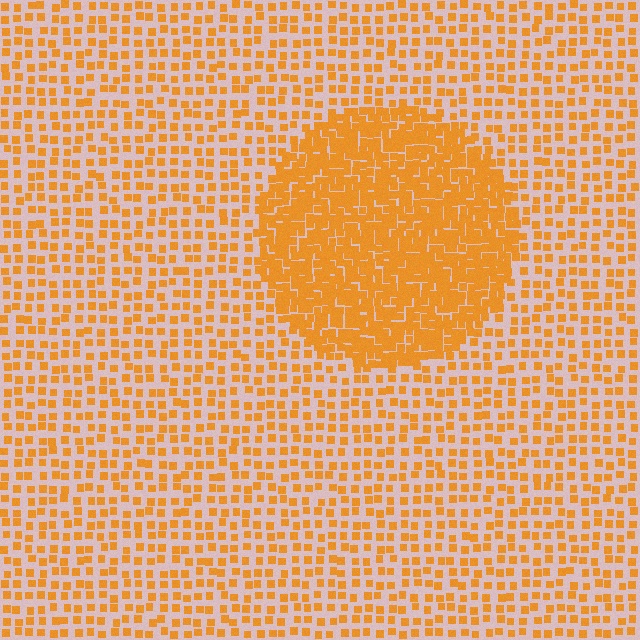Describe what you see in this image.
The image contains small orange elements arranged at two different densities. A circle-shaped region is visible where the elements are more densely packed than the surrounding area.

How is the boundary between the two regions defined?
The boundary is defined by a change in element density (approximately 2.5x ratio). All elements are the same color, size, and shape.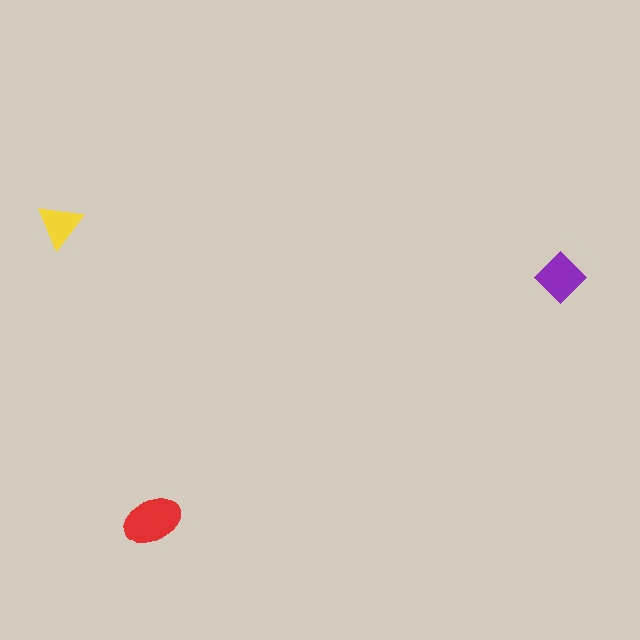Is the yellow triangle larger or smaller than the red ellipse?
Smaller.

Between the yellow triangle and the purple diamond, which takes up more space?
The purple diamond.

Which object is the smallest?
The yellow triangle.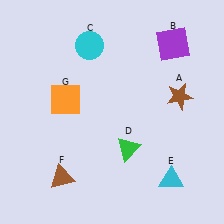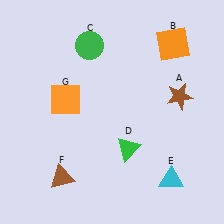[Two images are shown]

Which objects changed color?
B changed from purple to orange. C changed from cyan to green.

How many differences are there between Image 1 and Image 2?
There are 2 differences between the two images.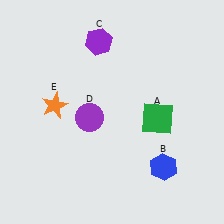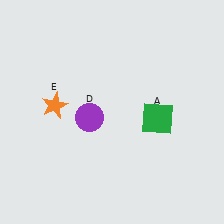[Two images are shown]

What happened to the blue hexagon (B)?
The blue hexagon (B) was removed in Image 2. It was in the bottom-right area of Image 1.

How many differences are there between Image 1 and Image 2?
There are 2 differences between the two images.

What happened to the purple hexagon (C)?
The purple hexagon (C) was removed in Image 2. It was in the top-left area of Image 1.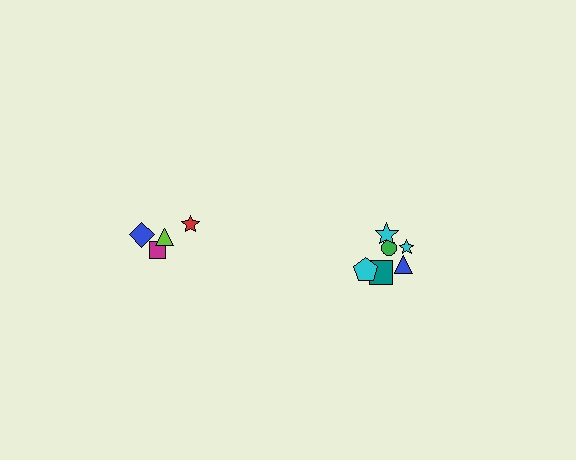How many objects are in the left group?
There are 4 objects.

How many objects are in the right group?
There are 6 objects.